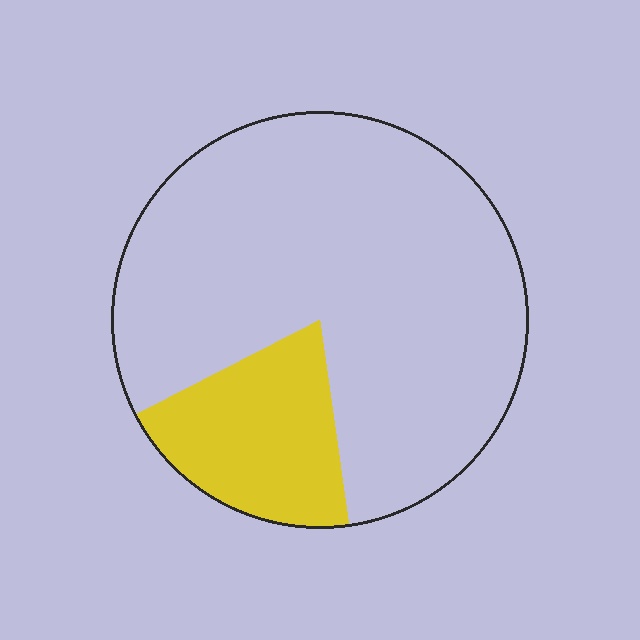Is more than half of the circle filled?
No.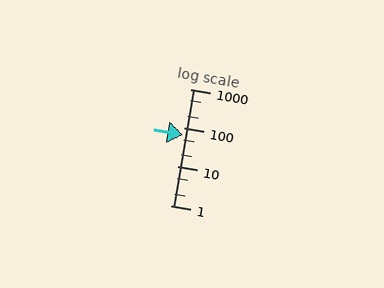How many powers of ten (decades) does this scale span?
The scale spans 3 decades, from 1 to 1000.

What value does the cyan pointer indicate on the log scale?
The pointer indicates approximately 66.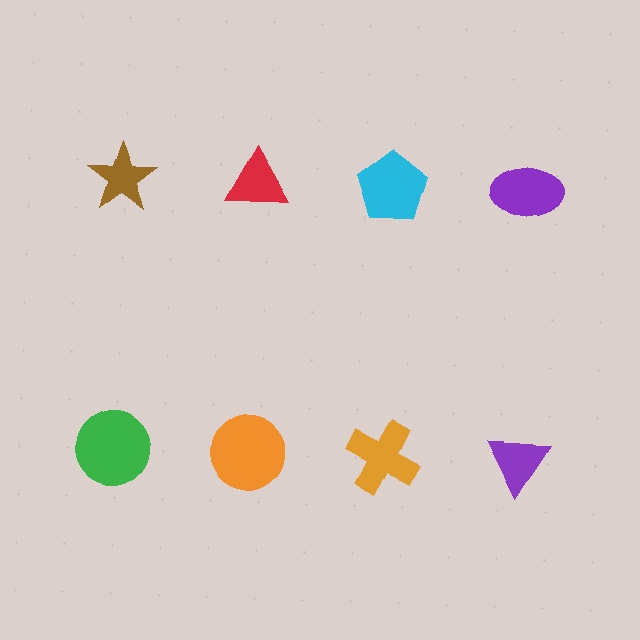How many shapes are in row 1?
4 shapes.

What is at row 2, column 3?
An orange cross.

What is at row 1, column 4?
A purple ellipse.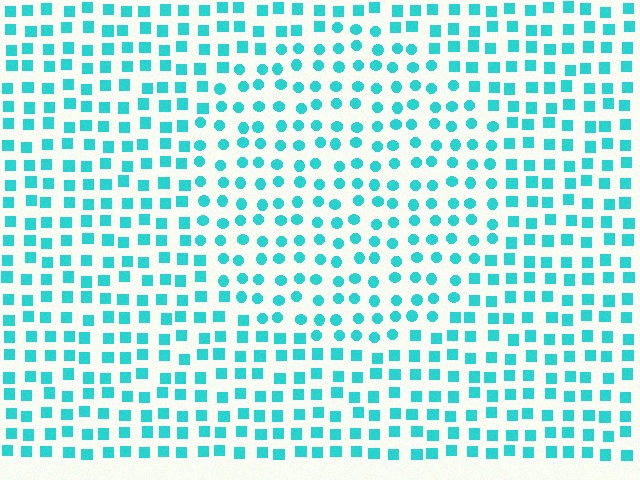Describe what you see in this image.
The image is filled with small cyan elements arranged in a uniform grid. A circle-shaped region contains circles, while the surrounding area contains squares. The boundary is defined purely by the change in element shape.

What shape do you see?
I see a circle.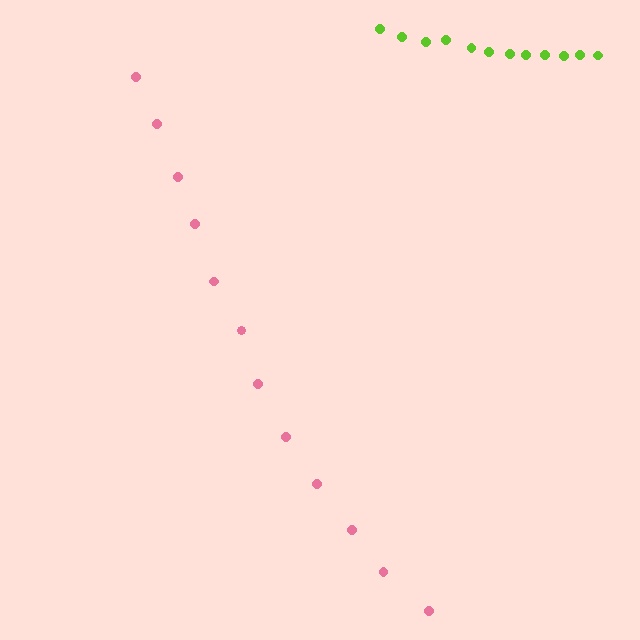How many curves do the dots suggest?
There are 2 distinct paths.